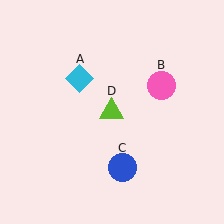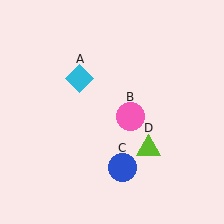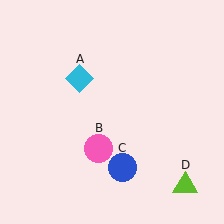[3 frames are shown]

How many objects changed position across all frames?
2 objects changed position: pink circle (object B), lime triangle (object D).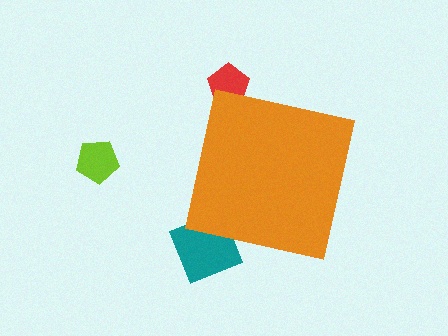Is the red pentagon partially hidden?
Yes, the red pentagon is partially hidden behind the orange square.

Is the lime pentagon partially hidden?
No, the lime pentagon is fully visible.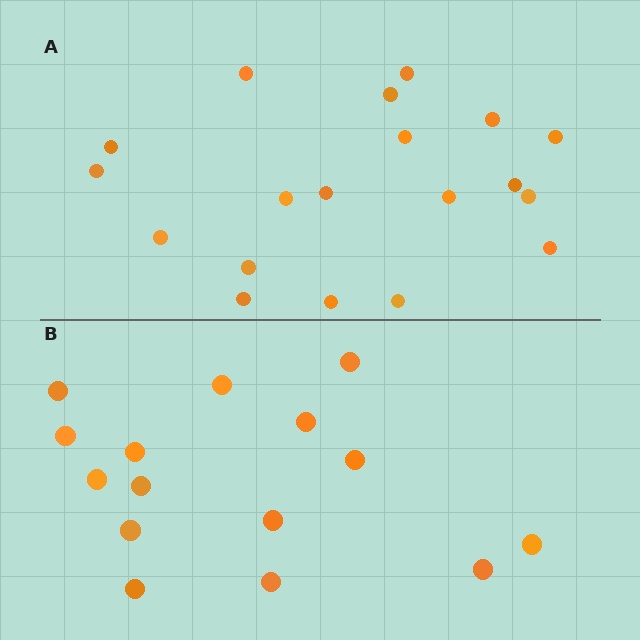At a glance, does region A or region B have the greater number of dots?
Region A (the top region) has more dots.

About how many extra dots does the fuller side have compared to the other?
Region A has about 4 more dots than region B.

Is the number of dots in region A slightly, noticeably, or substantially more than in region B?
Region A has noticeably more, but not dramatically so. The ratio is roughly 1.3 to 1.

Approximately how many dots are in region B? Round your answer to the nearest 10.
About 20 dots. (The exact count is 15, which rounds to 20.)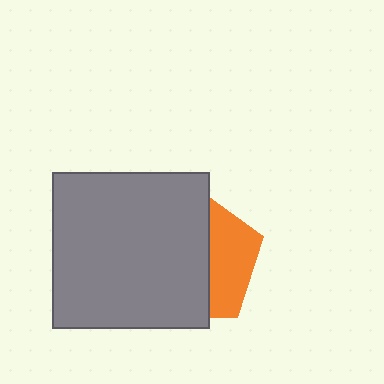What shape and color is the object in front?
The object in front is a gray square.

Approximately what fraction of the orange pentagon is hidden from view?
Roughly 65% of the orange pentagon is hidden behind the gray square.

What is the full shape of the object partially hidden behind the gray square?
The partially hidden object is an orange pentagon.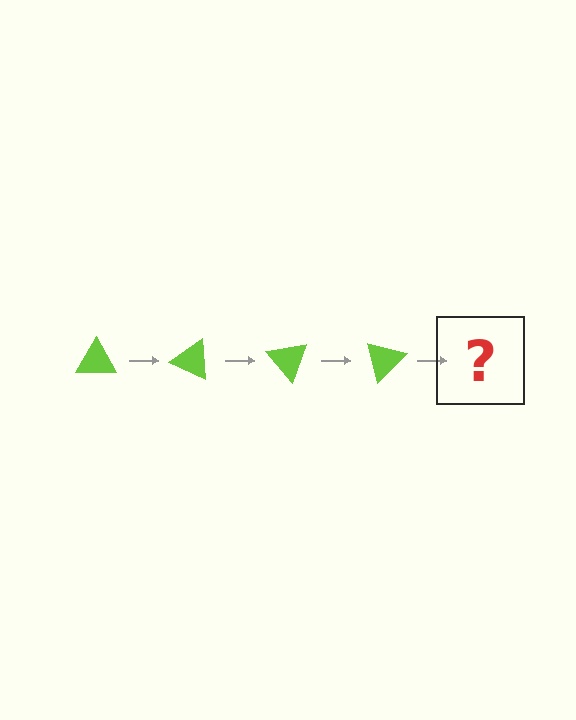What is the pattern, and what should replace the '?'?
The pattern is that the triangle rotates 25 degrees each step. The '?' should be a lime triangle rotated 100 degrees.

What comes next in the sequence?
The next element should be a lime triangle rotated 100 degrees.